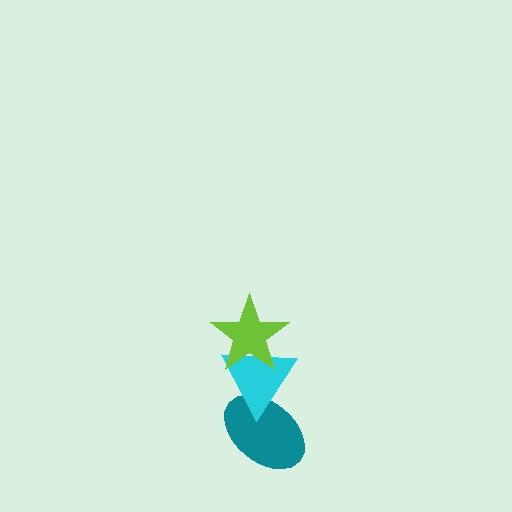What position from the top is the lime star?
The lime star is 1st from the top.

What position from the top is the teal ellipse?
The teal ellipse is 3rd from the top.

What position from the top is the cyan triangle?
The cyan triangle is 2nd from the top.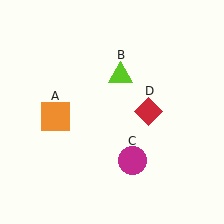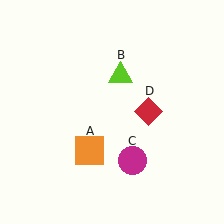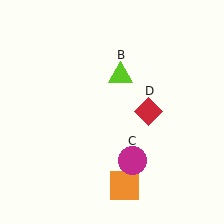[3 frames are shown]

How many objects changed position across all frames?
1 object changed position: orange square (object A).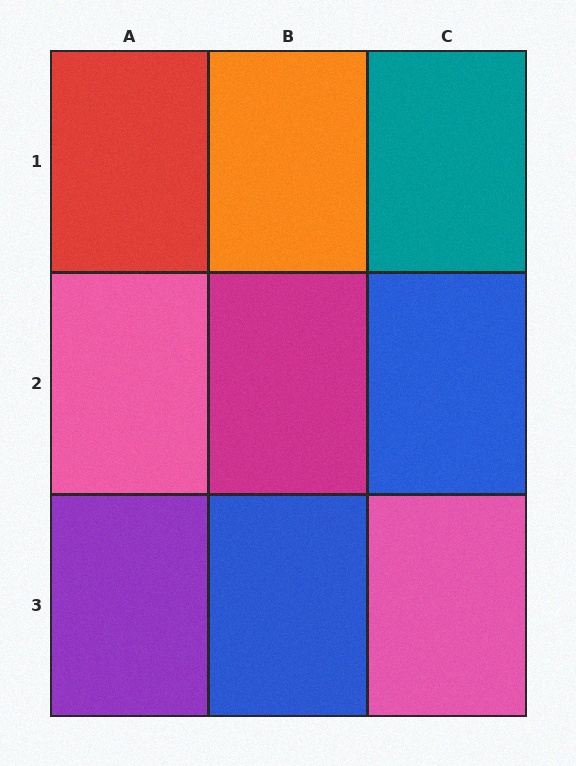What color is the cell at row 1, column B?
Orange.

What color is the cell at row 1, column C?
Teal.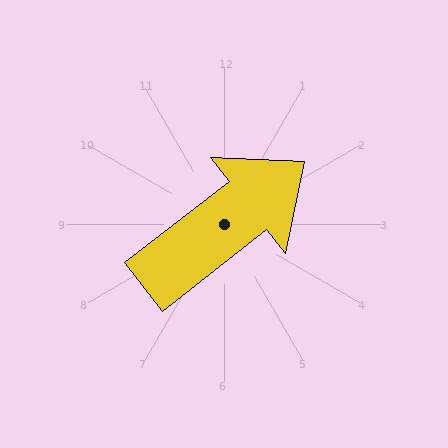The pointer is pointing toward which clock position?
Roughly 2 o'clock.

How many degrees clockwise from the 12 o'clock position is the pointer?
Approximately 52 degrees.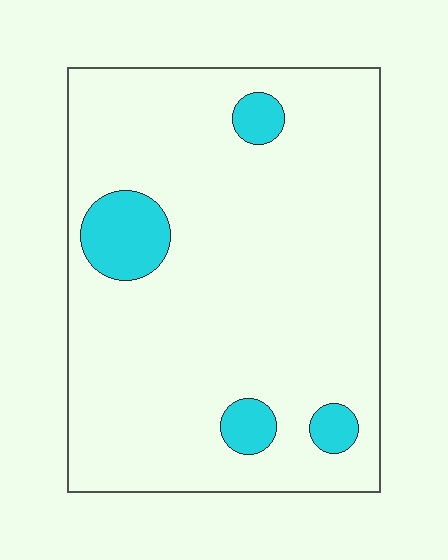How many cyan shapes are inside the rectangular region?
4.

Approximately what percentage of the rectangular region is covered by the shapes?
Approximately 10%.